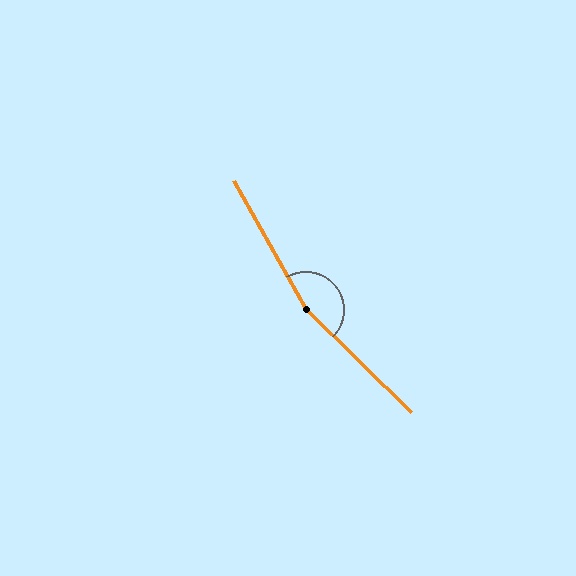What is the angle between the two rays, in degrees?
Approximately 164 degrees.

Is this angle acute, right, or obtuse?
It is obtuse.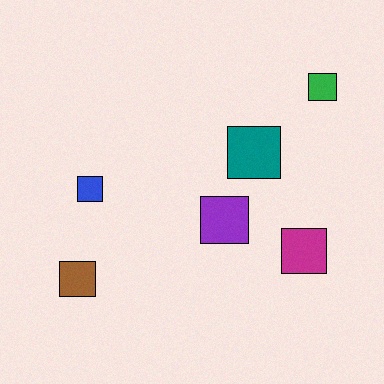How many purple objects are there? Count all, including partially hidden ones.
There is 1 purple object.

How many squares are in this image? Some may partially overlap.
There are 6 squares.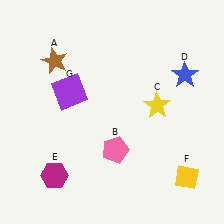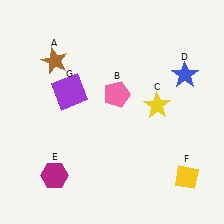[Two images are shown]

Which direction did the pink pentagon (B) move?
The pink pentagon (B) moved up.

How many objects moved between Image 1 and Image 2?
1 object moved between the two images.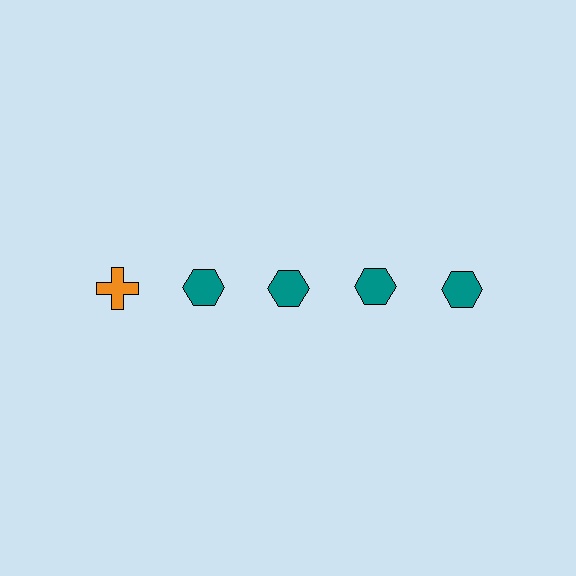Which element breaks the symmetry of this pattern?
The orange cross in the top row, leftmost column breaks the symmetry. All other shapes are teal hexagons.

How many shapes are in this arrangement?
There are 5 shapes arranged in a grid pattern.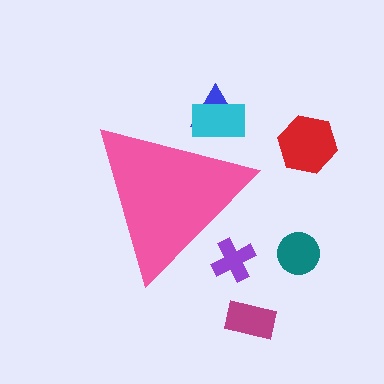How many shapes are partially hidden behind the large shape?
3 shapes are partially hidden.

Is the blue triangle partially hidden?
Yes, the blue triangle is partially hidden behind the pink triangle.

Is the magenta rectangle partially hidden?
No, the magenta rectangle is fully visible.